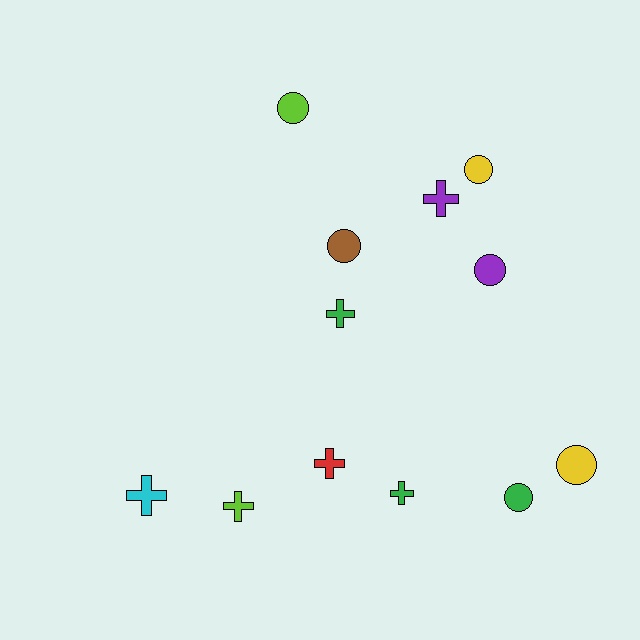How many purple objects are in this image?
There are 2 purple objects.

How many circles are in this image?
There are 6 circles.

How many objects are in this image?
There are 12 objects.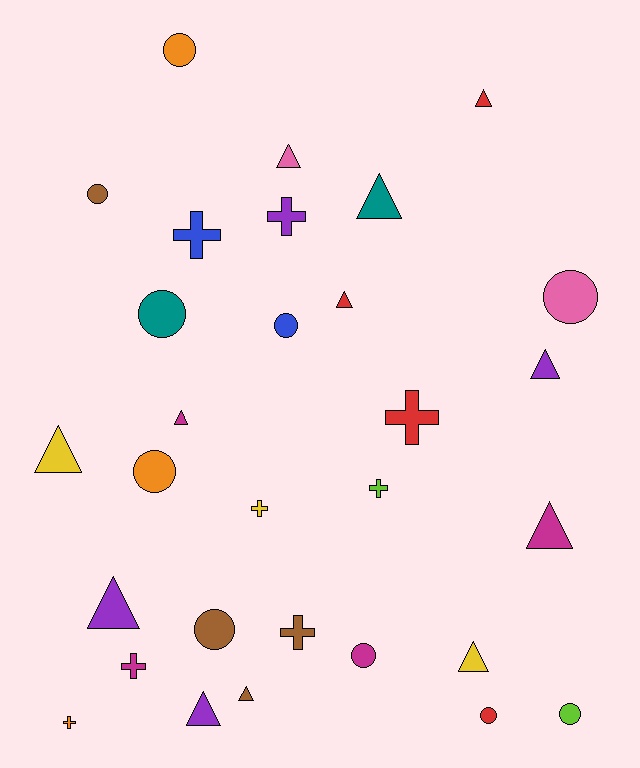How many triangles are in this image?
There are 12 triangles.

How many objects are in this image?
There are 30 objects.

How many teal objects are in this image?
There are 2 teal objects.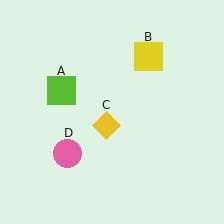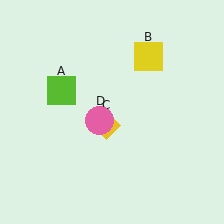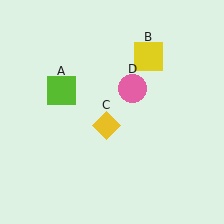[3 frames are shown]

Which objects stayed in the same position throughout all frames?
Lime square (object A) and yellow square (object B) and yellow diamond (object C) remained stationary.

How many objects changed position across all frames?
1 object changed position: pink circle (object D).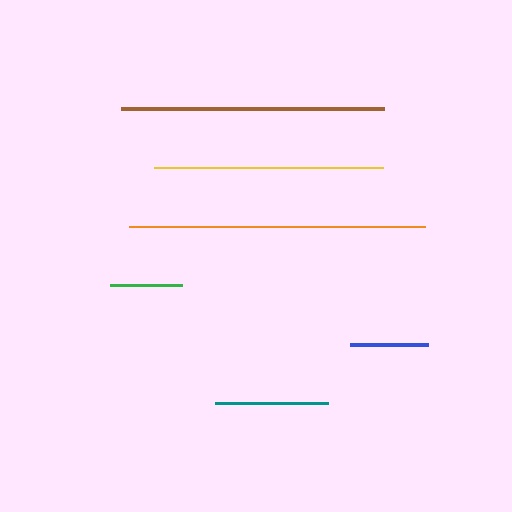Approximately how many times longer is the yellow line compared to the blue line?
The yellow line is approximately 2.9 times the length of the blue line.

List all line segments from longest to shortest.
From longest to shortest: orange, brown, yellow, teal, blue, green.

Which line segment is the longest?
The orange line is the longest at approximately 295 pixels.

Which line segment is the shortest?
The green line is the shortest at approximately 72 pixels.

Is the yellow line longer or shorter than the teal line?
The yellow line is longer than the teal line.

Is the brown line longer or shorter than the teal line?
The brown line is longer than the teal line.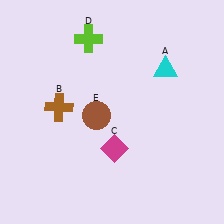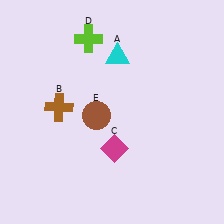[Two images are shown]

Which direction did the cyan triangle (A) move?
The cyan triangle (A) moved left.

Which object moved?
The cyan triangle (A) moved left.